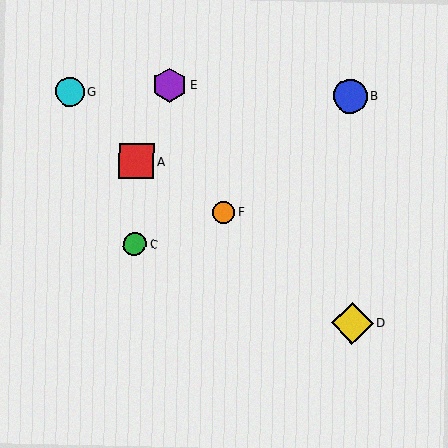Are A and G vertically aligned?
No, A is at x≈136 and G is at x≈70.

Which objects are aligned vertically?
Objects A, C are aligned vertically.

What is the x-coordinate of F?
Object F is at x≈224.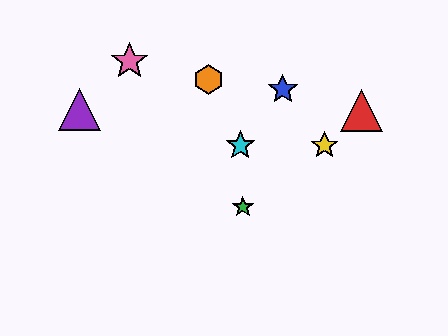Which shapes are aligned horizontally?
The yellow star, the cyan star are aligned horizontally.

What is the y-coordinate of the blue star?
The blue star is at y≈89.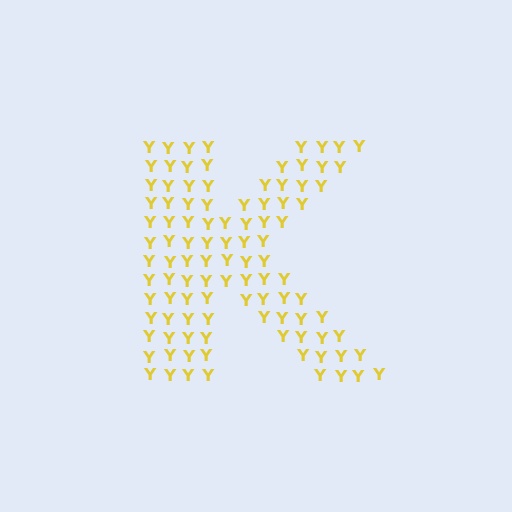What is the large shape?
The large shape is the letter K.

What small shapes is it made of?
It is made of small letter Y's.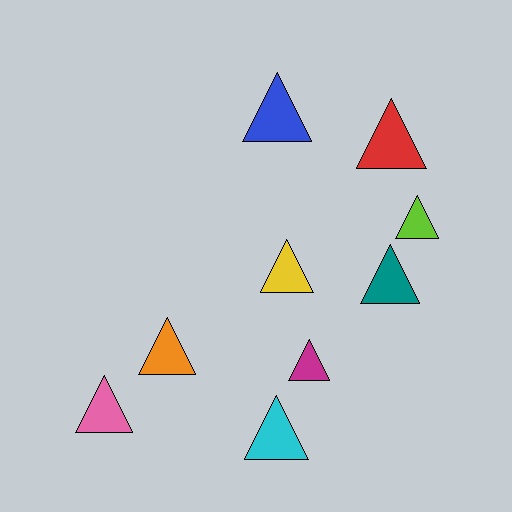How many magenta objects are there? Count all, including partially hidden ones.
There is 1 magenta object.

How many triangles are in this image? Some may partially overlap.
There are 9 triangles.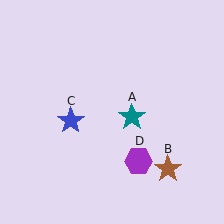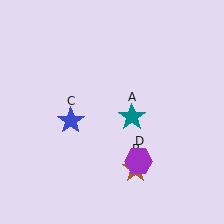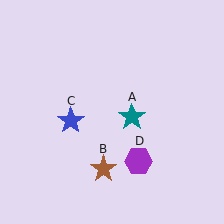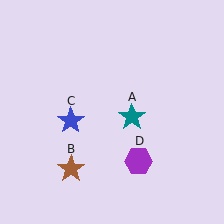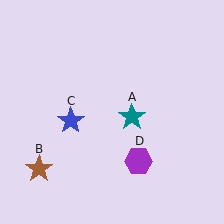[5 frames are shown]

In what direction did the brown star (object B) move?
The brown star (object B) moved left.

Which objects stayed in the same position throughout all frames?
Teal star (object A) and blue star (object C) and purple hexagon (object D) remained stationary.